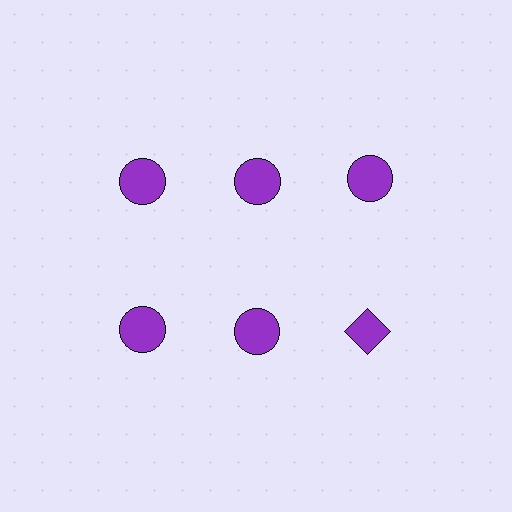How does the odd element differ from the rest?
It has a different shape: diamond instead of circle.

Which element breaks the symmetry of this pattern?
The purple diamond in the second row, center column breaks the symmetry. All other shapes are purple circles.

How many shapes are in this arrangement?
There are 6 shapes arranged in a grid pattern.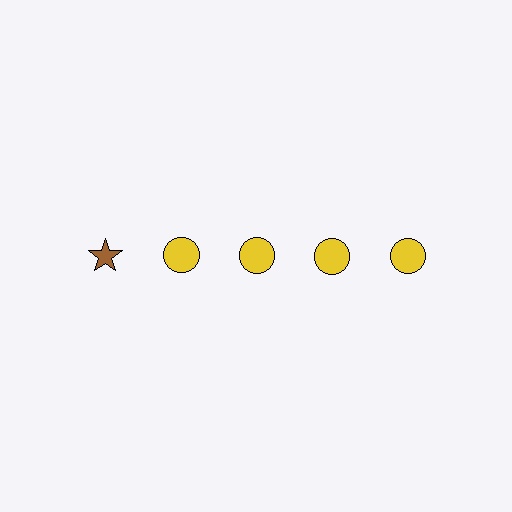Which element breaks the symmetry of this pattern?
The brown star in the top row, leftmost column breaks the symmetry. All other shapes are yellow circles.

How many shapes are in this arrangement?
There are 5 shapes arranged in a grid pattern.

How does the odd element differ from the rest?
It differs in both color (brown instead of yellow) and shape (star instead of circle).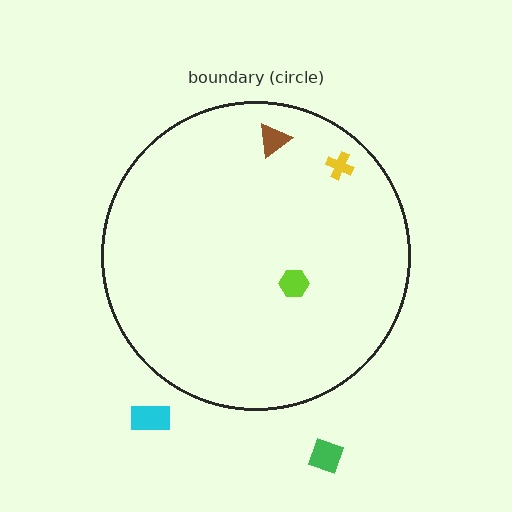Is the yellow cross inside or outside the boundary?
Inside.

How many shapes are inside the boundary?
3 inside, 2 outside.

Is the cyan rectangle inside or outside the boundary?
Outside.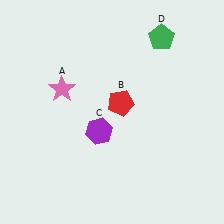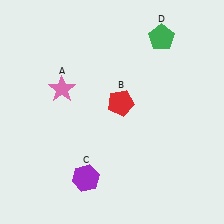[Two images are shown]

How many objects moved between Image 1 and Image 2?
1 object moved between the two images.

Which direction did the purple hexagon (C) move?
The purple hexagon (C) moved down.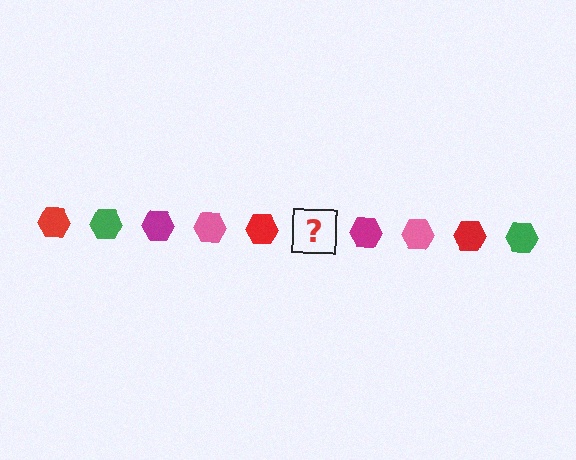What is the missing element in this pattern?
The missing element is a green hexagon.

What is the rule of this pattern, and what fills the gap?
The rule is that the pattern cycles through red, green, magenta, pink hexagons. The gap should be filled with a green hexagon.